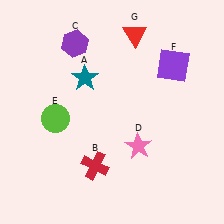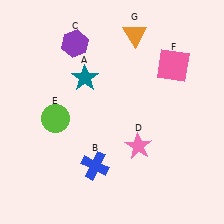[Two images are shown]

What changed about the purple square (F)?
In Image 1, F is purple. In Image 2, it changed to pink.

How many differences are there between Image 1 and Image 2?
There are 3 differences between the two images.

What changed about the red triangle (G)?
In Image 1, G is red. In Image 2, it changed to orange.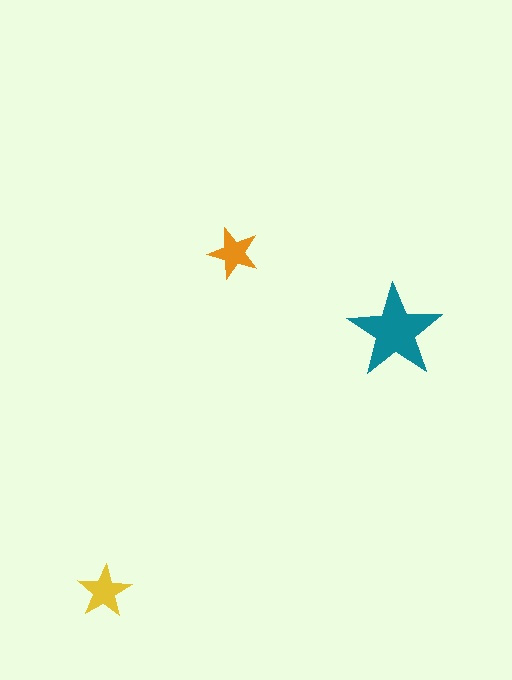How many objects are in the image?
There are 3 objects in the image.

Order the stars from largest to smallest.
the teal one, the yellow one, the orange one.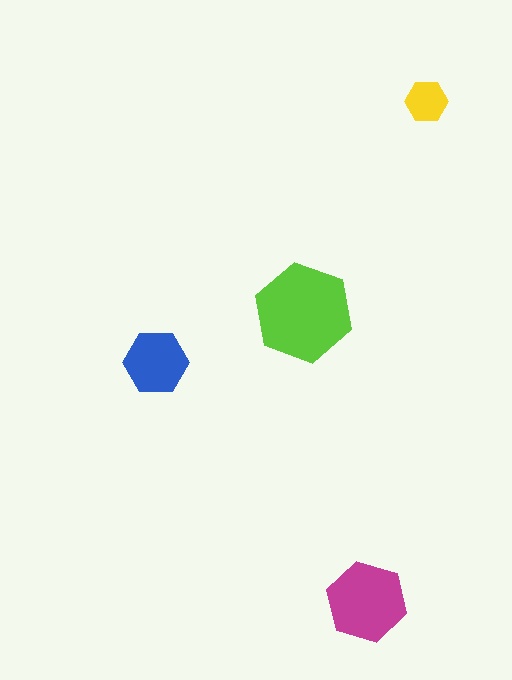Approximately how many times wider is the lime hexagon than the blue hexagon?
About 1.5 times wider.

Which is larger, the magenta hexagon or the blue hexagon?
The magenta one.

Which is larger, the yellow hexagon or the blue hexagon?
The blue one.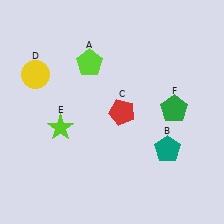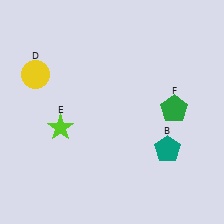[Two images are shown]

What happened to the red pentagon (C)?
The red pentagon (C) was removed in Image 2. It was in the bottom-right area of Image 1.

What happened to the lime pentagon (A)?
The lime pentagon (A) was removed in Image 2. It was in the top-left area of Image 1.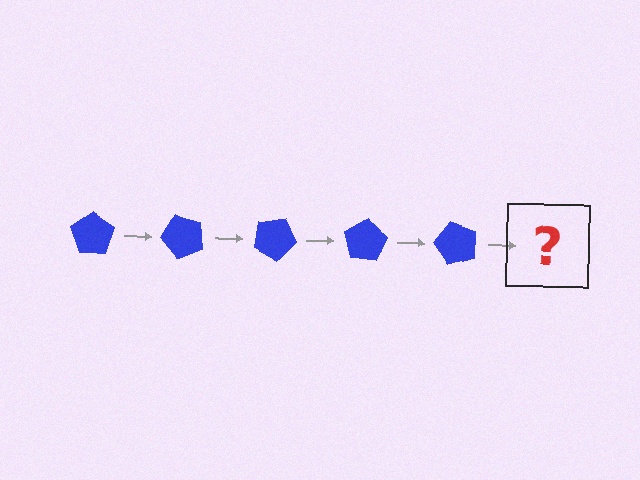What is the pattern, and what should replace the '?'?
The pattern is that the pentagon rotates 50 degrees each step. The '?' should be a blue pentagon rotated 250 degrees.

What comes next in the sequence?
The next element should be a blue pentagon rotated 250 degrees.